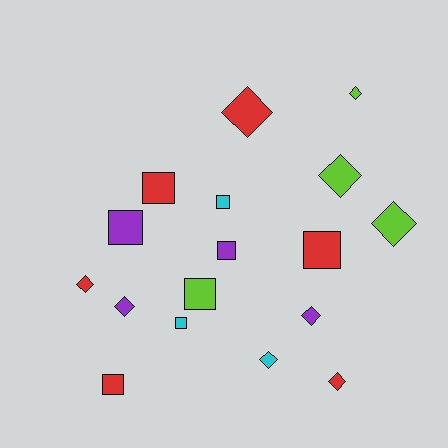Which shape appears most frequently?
Diamond, with 9 objects.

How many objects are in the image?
There are 17 objects.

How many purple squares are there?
There are 2 purple squares.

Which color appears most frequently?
Red, with 6 objects.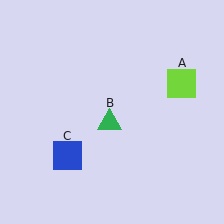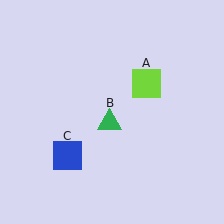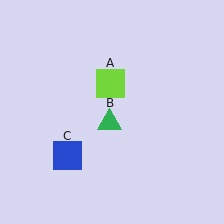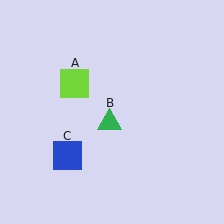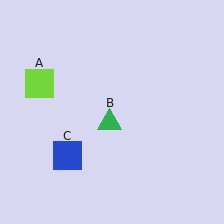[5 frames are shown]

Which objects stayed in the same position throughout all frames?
Green triangle (object B) and blue square (object C) remained stationary.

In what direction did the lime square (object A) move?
The lime square (object A) moved left.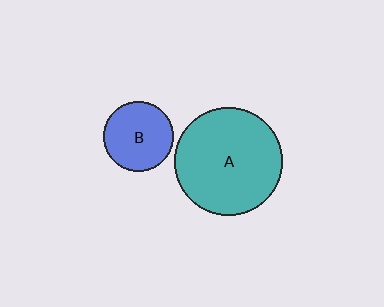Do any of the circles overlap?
No, none of the circles overlap.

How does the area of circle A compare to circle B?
Approximately 2.4 times.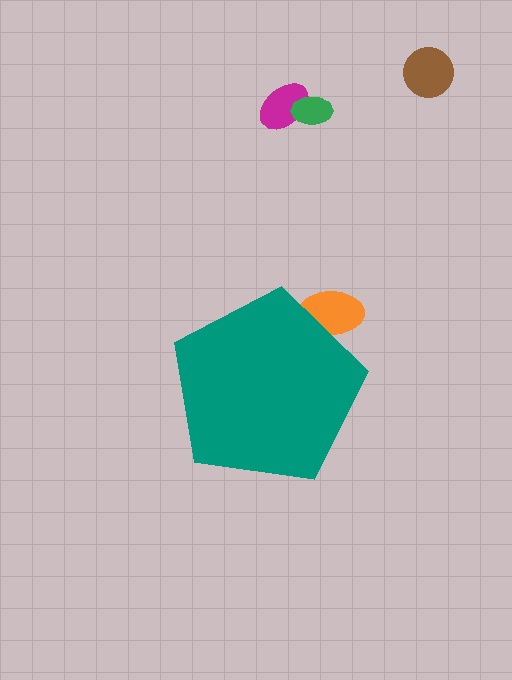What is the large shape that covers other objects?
A teal pentagon.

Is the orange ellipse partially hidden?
Yes, the orange ellipse is partially hidden behind the teal pentagon.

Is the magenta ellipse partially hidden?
No, the magenta ellipse is fully visible.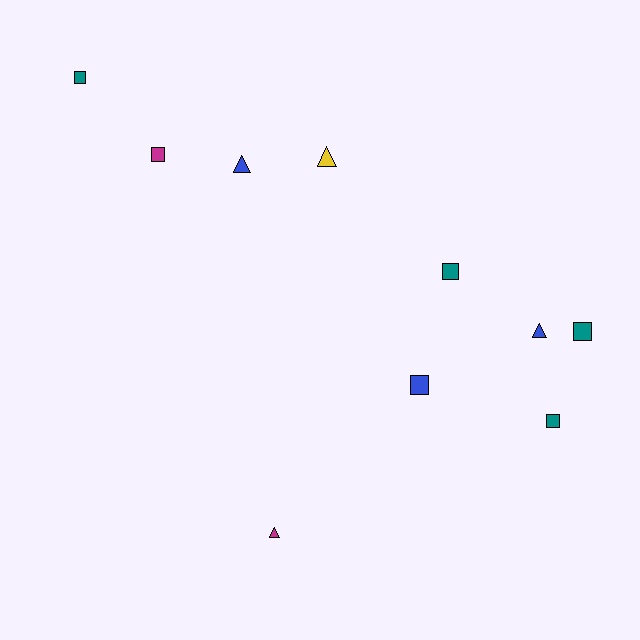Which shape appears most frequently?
Square, with 6 objects.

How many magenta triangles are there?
There is 1 magenta triangle.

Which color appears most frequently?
Teal, with 4 objects.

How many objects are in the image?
There are 10 objects.